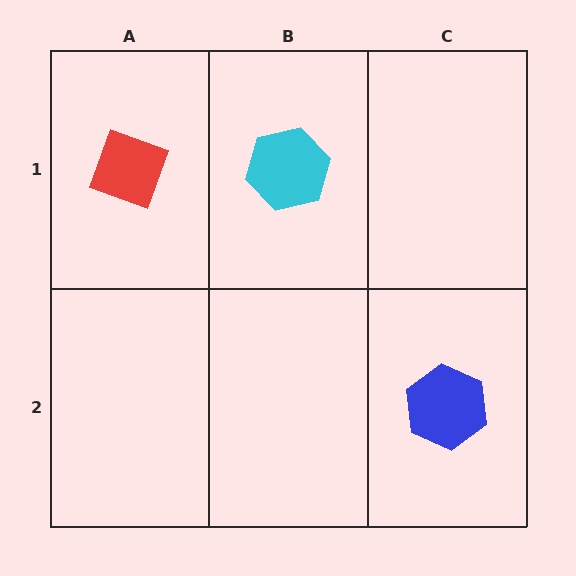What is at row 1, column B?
A cyan hexagon.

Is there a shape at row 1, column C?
No, that cell is empty.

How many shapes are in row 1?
2 shapes.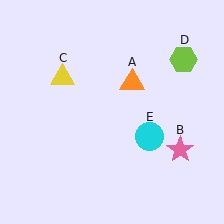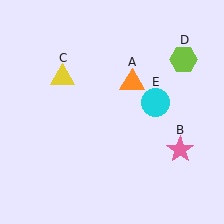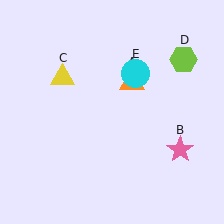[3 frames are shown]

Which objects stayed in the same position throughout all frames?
Orange triangle (object A) and pink star (object B) and yellow triangle (object C) and lime hexagon (object D) remained stationary.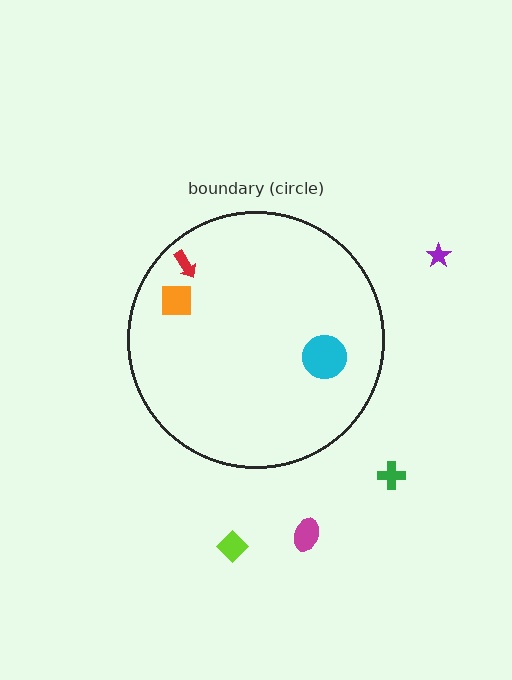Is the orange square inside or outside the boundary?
Inside.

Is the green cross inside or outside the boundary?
Outside.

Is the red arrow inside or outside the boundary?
Inside.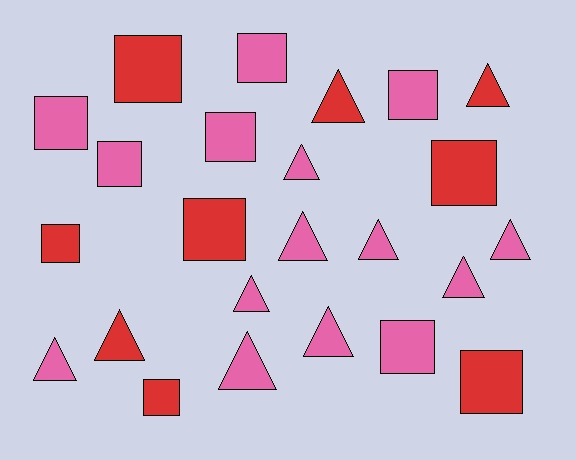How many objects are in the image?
There are 24 objects.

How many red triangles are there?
There are 3 red triangles.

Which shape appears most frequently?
Square, with 12 objects.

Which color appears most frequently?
Pink, with 15 objects.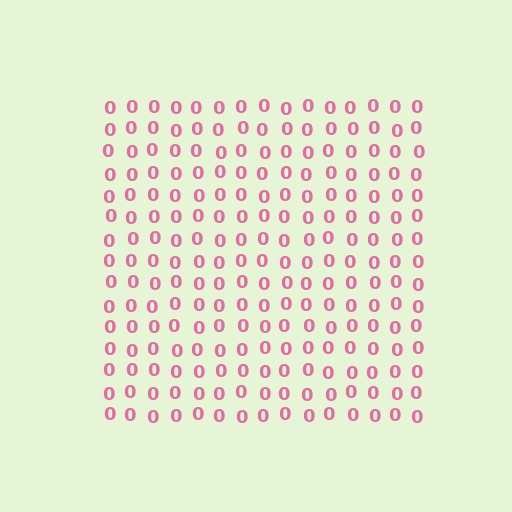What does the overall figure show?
The overall figure shows a square.